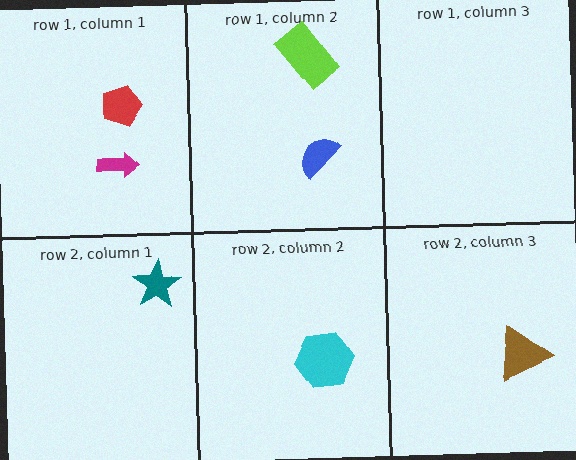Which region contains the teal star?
The row 2, column 1 region.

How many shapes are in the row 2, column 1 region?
1.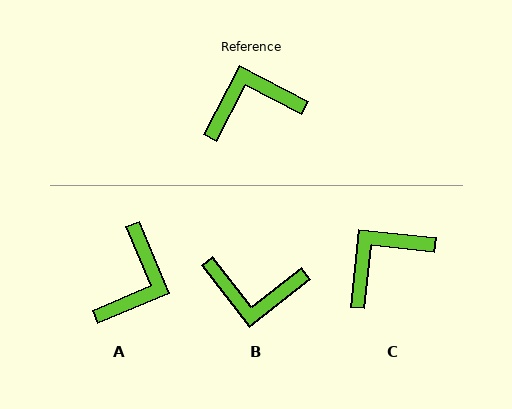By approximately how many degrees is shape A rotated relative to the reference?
Approximately 130 degrees clockwise.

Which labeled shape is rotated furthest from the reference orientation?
B, about 155 degrees away.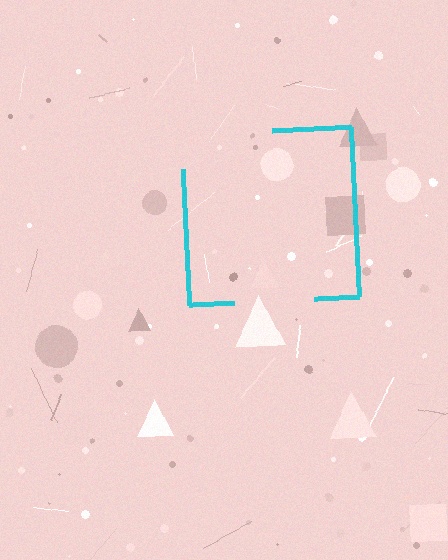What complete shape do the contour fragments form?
The contour fragments form a square.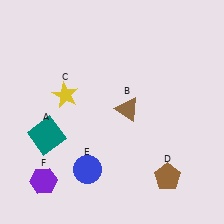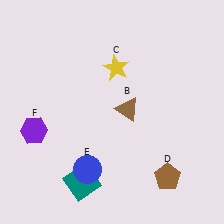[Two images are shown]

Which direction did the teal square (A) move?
The teal square (A) moved down.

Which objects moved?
The objects that moved are: the teal square (A), the yellow star (C), the purple hexagon (F).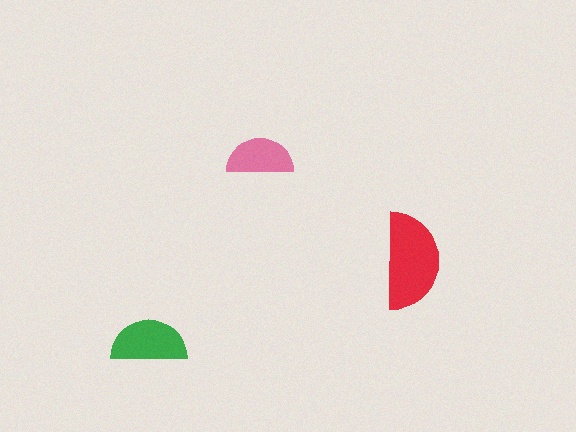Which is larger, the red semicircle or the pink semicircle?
The red one.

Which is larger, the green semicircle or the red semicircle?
The red one.